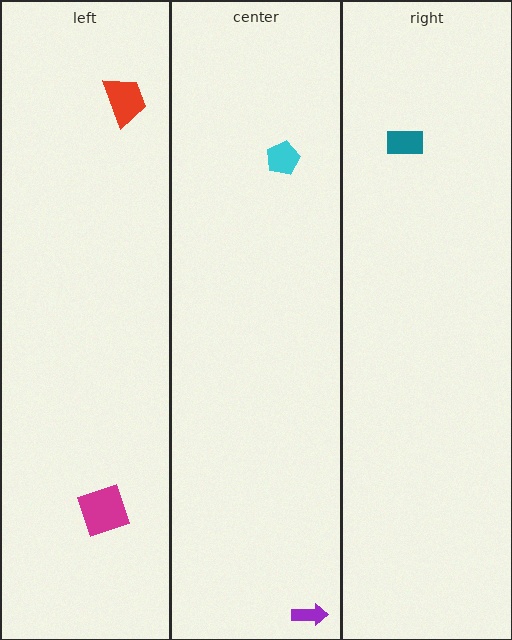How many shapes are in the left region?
2.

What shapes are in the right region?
The teal rectangle.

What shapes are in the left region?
The red trapezoid, the magenta diamond.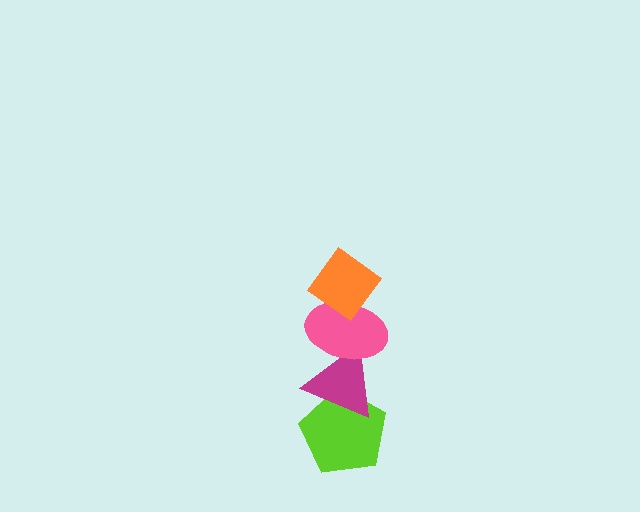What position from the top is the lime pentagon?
The lime pentagon is 4th from the top.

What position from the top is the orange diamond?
The orange diamond is 1st from the top.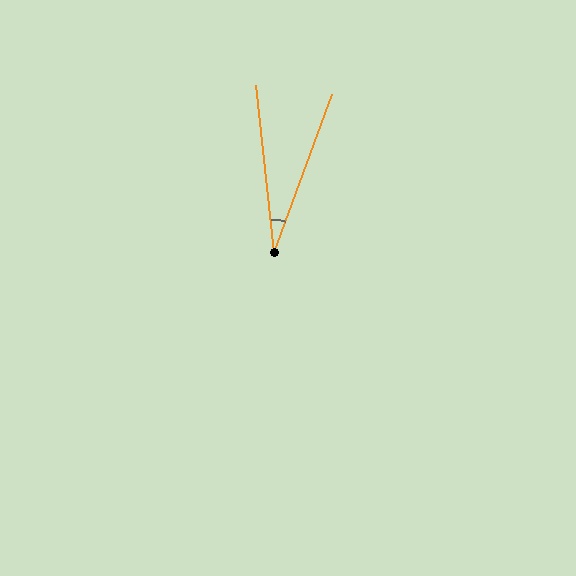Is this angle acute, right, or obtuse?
It is acute.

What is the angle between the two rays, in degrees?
Approximately 26 degrees.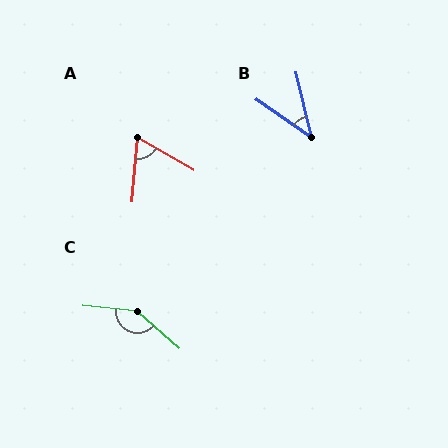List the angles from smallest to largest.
B (42°), A (65°), C (145°).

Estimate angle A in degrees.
Approximately 65 degrees.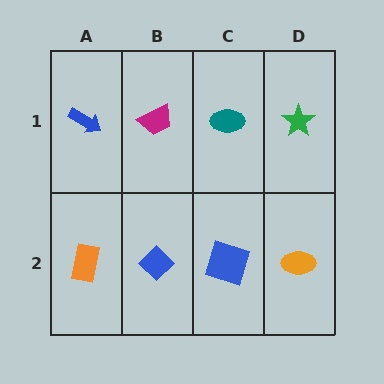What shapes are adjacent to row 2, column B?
A magenta trapezoid (row 1, column B), an orange rectangle (row 2, column A), a blue square (row 2, column C).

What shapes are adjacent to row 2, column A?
A blue arrow (row 1, column A), a blue diamond (row 2, column B).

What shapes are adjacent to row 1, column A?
An orange rectangle (row 2, column A), a magenta trapezoid (row 1, column B).